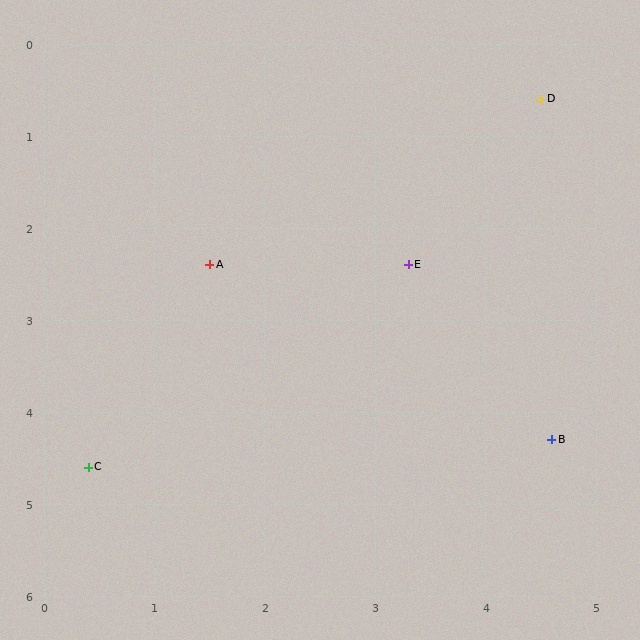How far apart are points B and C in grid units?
Points B and C are about 4.2 grid units apart.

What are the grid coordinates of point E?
Point E is at approximately (3.3, 2.4).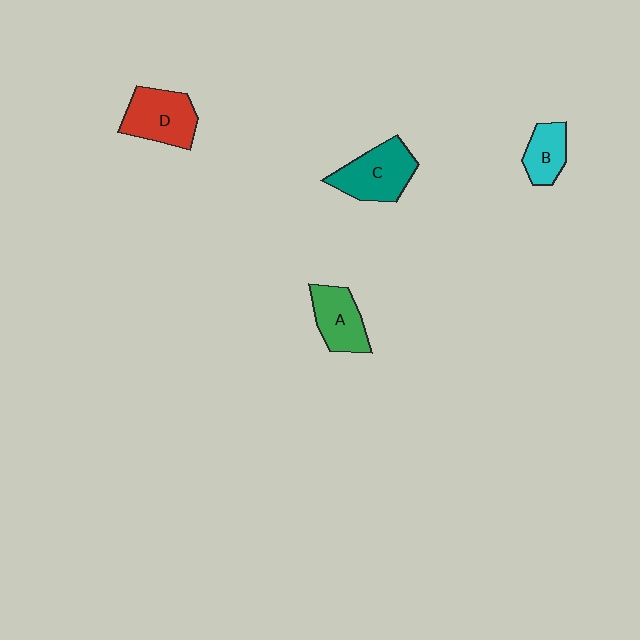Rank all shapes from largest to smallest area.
From largest to smallest: C (teal), D (red), A (green), B (cyan).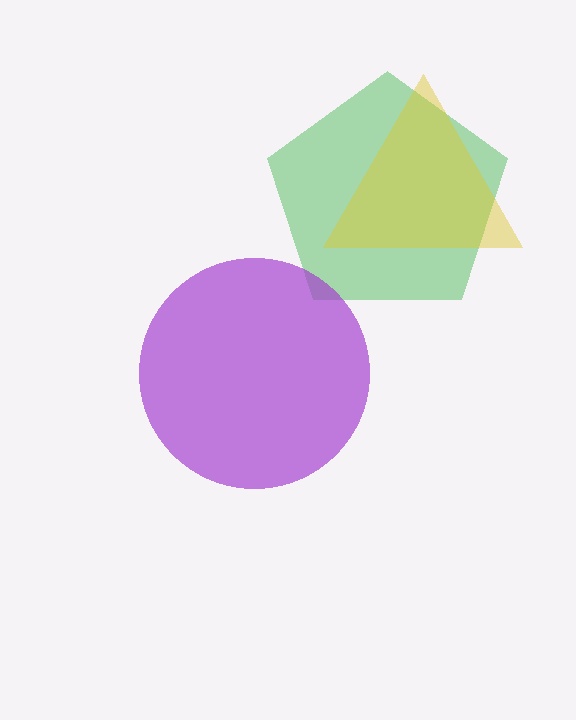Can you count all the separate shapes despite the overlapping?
Yes, there are 3 separate shapes.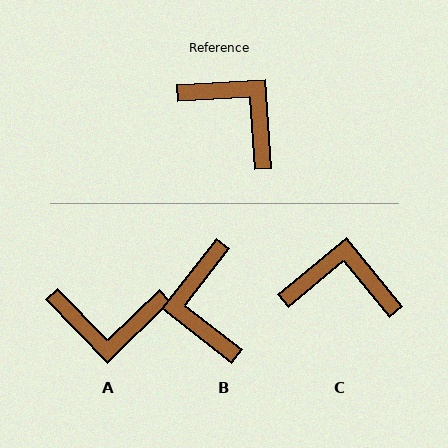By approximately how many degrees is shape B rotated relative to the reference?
Approximately 139 degrees counter-clockwise.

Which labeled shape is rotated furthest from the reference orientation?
A, about 139 degrees away.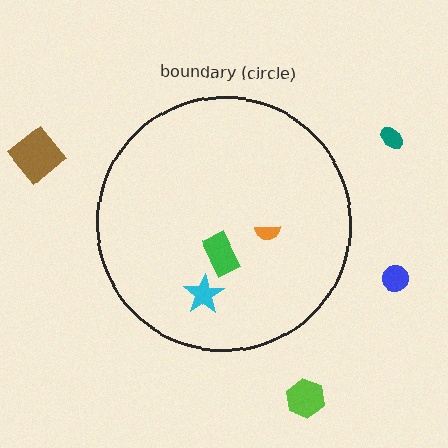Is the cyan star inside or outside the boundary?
Inside.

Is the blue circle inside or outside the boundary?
Outside.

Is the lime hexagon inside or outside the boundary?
Outside.